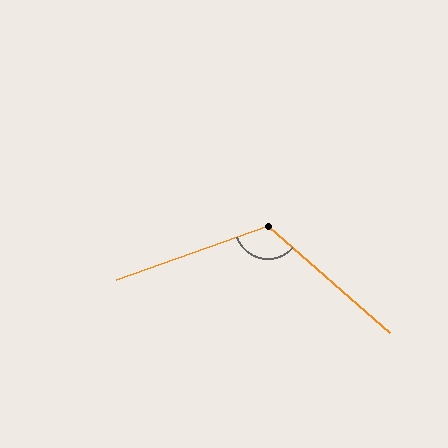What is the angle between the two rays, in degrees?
Approximately 119 degrees.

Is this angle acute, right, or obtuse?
It is obtuse.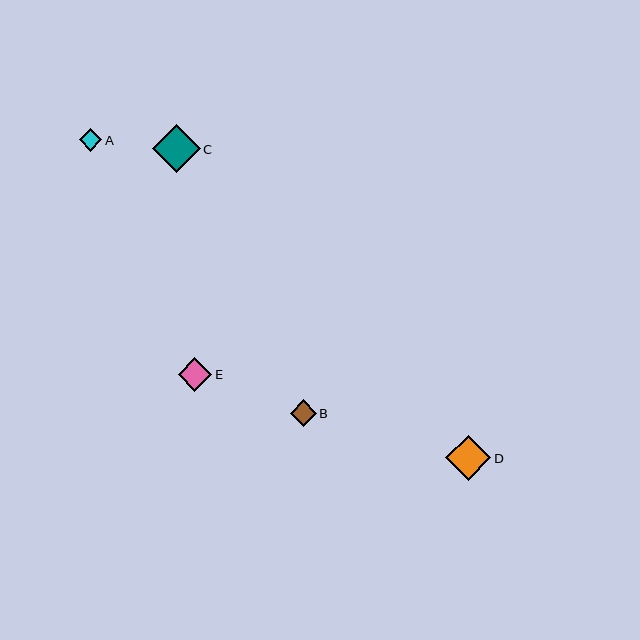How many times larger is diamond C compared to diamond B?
Diamond C is approximately 1.8 times the size of diamond B.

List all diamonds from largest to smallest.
From largest to smallest: C, D, E, B, A.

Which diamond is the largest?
Diamond C is the largest with a size of approximately 48 pixels.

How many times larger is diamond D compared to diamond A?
Diamond D is approximately 2.0 times the size of diamond A.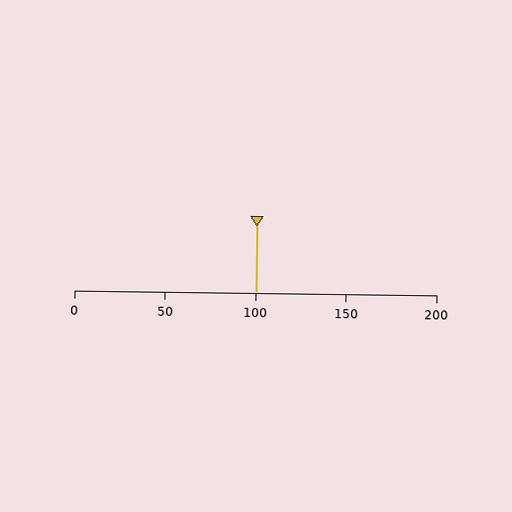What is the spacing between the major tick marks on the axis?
The major ticks are spaced 50 apart.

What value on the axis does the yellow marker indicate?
The marker indicates approximately 100.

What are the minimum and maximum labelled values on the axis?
The axis runs from 0 to 200.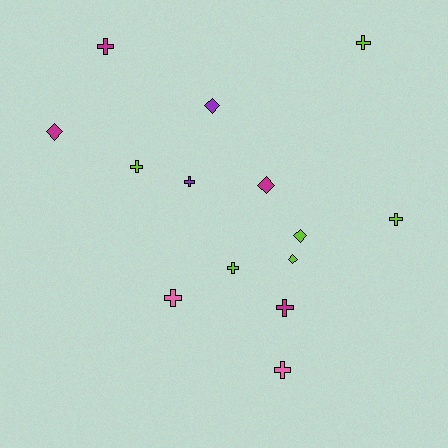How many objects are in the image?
There are 14 objects.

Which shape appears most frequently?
Cross, with 9 objects.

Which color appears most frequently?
Lime, with 6 objects.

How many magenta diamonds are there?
There are 2 magenta diamonds.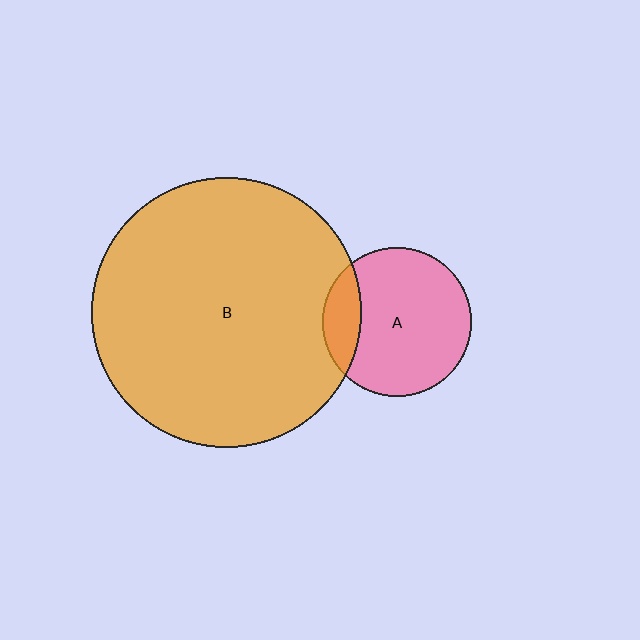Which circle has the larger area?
Circle B (orange).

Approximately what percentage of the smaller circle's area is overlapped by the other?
Approximately 15%.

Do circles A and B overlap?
Yes.